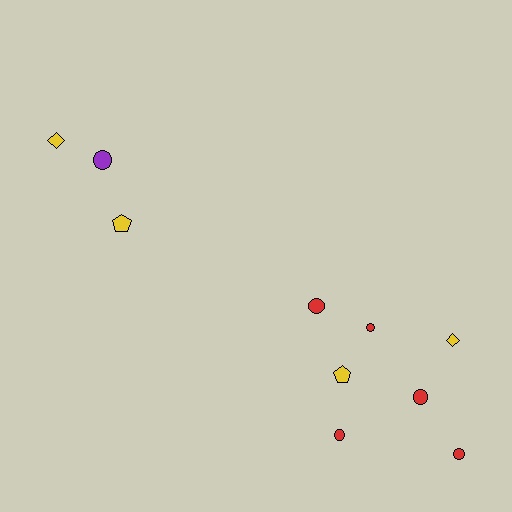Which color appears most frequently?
Red, with 5 objects.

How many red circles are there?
There are 5 red circles.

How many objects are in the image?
There are 10 objects.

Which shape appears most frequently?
Circle, with 6 objects.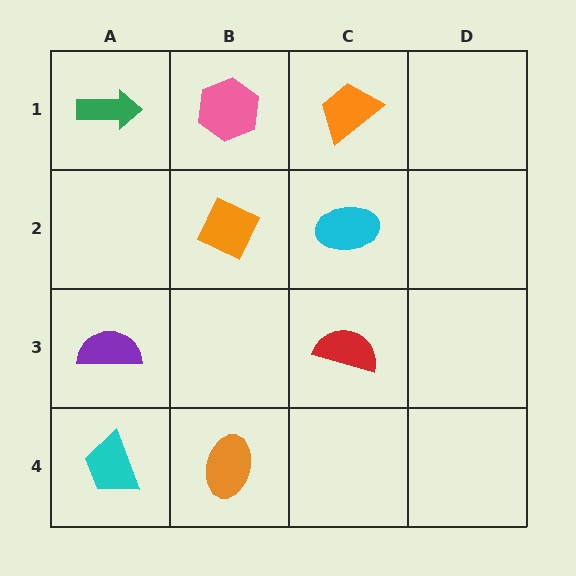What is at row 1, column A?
A green arrow.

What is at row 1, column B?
A pink hexagon.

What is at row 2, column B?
An orange diamond.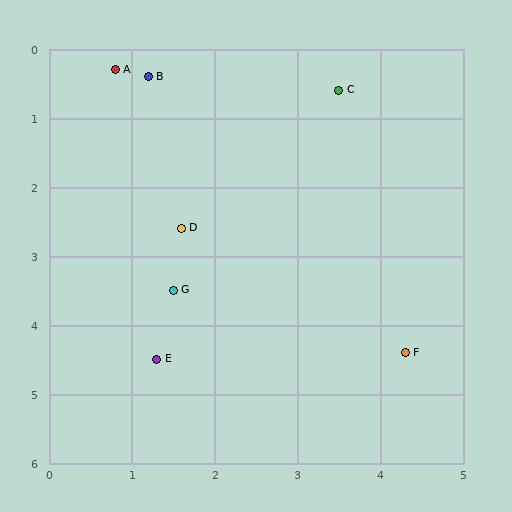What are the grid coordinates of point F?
Point F is at approximately (4.3, 4.4).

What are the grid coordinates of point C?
Point C is at approximately (3.5, 0.6).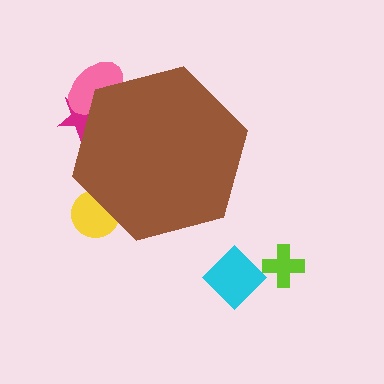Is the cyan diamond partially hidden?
No, the cyan diamond is fully visible.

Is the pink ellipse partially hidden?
Yes, the pink ellipse is partially hidden behind the brown hexagon.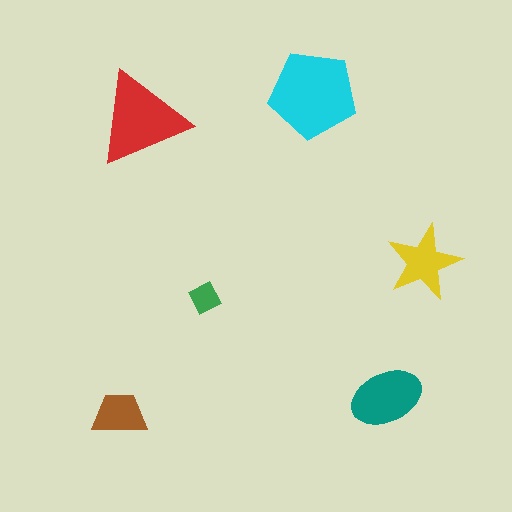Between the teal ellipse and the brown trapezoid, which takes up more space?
The teal ellipse.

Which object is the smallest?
The green diamond.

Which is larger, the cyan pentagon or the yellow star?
The cyan pentagon.